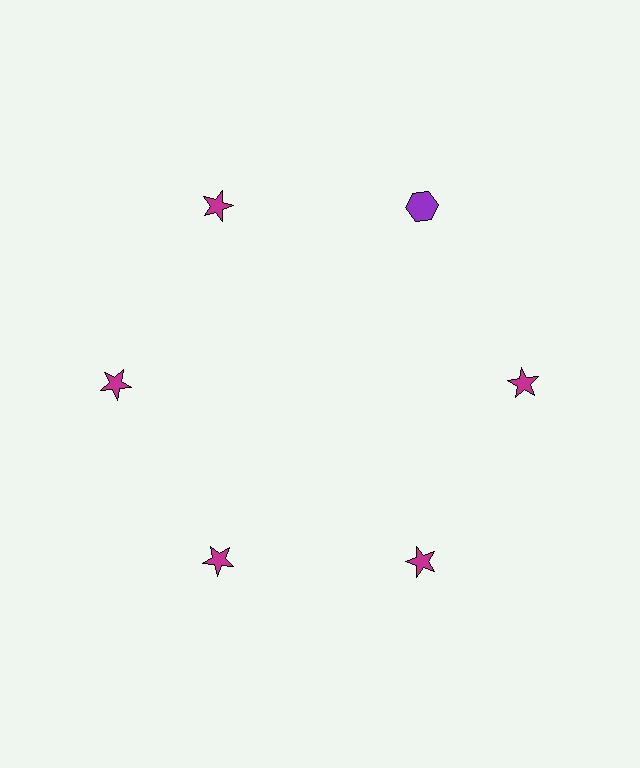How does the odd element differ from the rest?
It differs in both color (purple instead of magenta) and shape (hexagon instead of star).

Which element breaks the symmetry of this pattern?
The purple hexagon at roughly the 1 o'clock position breaks the symmetry. All other shapes are magenta stars.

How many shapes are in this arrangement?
There are 6 shapes arranged in a ring pattern.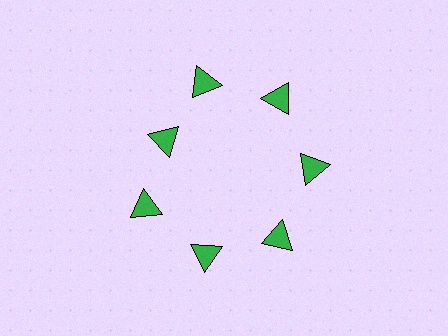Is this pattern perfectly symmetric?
No. The 7 green triangles are arranged in a ring, but one element near the 10 o'clock position is pulled inward toward the center, breaking the 7-fold rotational symmetry.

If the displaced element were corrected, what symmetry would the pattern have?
It would have 7-fold rotational symmetry — the pattern would map onto itself every 51 degrees.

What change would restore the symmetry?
The symmetry would be restored by moving it outward, back onto the ring so that all 7 triangles sit at equal angles and equal distance from the center.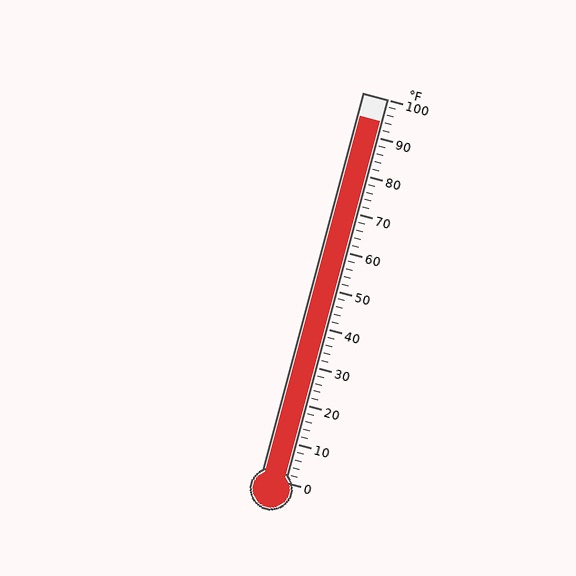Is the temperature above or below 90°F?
The temperature is above 90°F.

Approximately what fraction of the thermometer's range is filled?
The thermometer is filled to approximately 95% of its range.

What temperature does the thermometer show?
The thermometer shows approximately 94°F.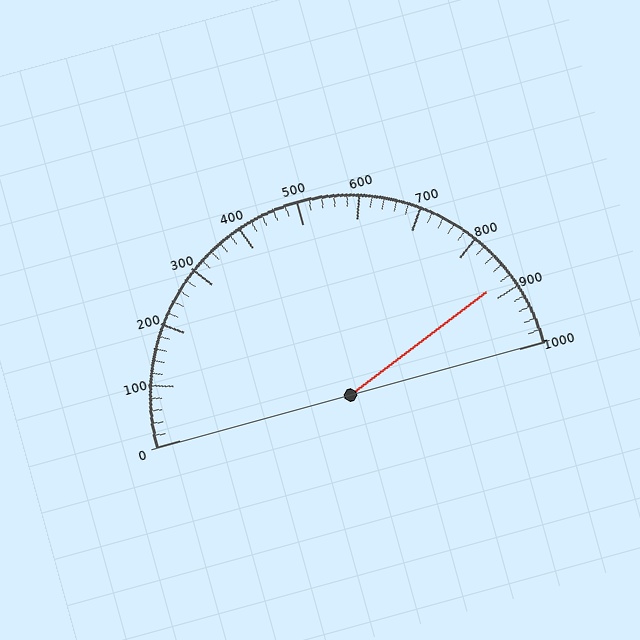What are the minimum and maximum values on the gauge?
The gauge ranges from 0 to 1000.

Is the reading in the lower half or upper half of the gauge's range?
The reading is in the upper half of the range (0 to 1000).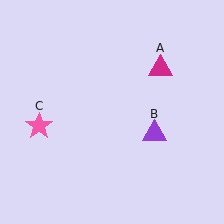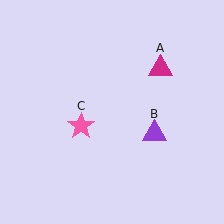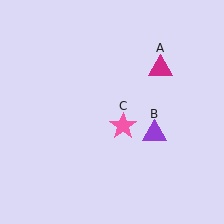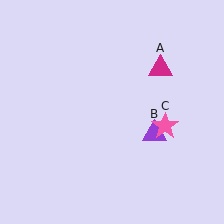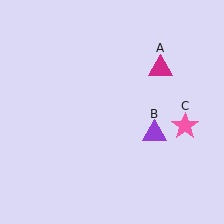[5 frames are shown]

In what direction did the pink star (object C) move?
The pink star (object C) moved right.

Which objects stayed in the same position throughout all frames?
Magenta triangle (object A) and purple triangle (object B) remained stationary.